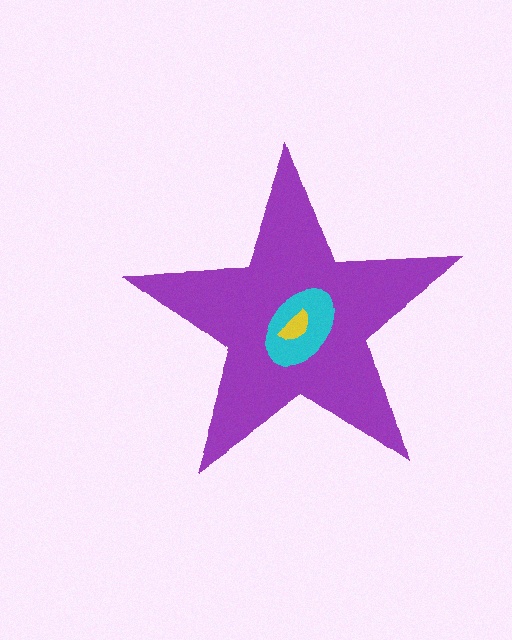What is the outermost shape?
The purple star.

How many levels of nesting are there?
3.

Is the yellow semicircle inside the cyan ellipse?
Yes.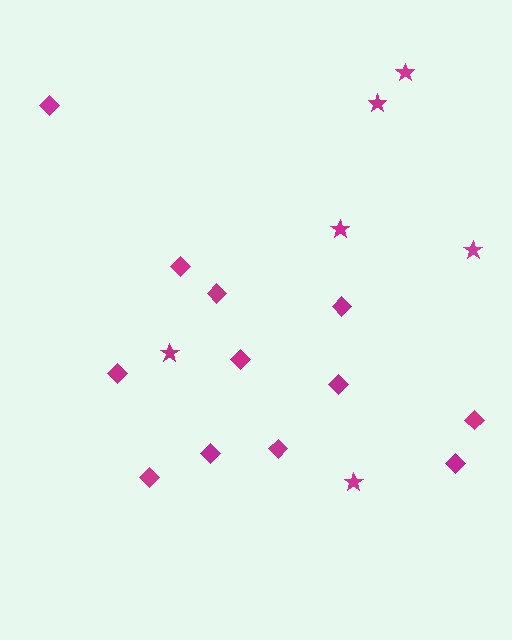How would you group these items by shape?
There are 2 groups: one group of diamonds (12) and one group of stars (6).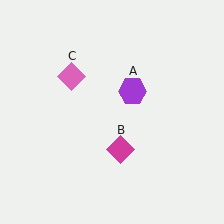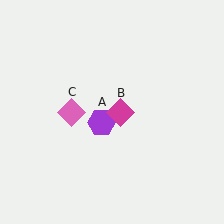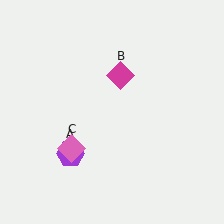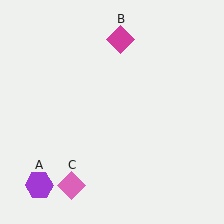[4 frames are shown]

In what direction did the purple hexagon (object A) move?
The purple hexagon (object A) moved down and to the left.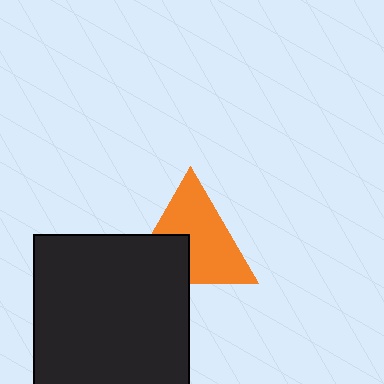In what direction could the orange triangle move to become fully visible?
The orange triangle could move up. That would shift it out from behind the black square entirely.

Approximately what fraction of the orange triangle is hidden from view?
Roughly 33% of the orange triangle is hidden behind the black square.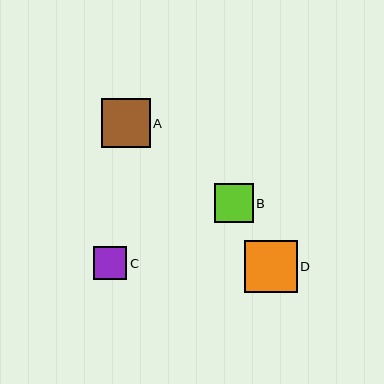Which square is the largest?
Square D is the largest with a size of approximately 52 pixels.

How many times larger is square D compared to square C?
Square D is approximately 1.6 times the size of square C.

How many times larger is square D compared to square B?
Square D is approximately 1.4 times the size of square B.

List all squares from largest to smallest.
From largest to smallest: D, A, B, C.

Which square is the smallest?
Square C is the smallest with a size of approximately 33 pixels.